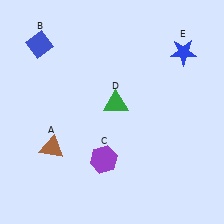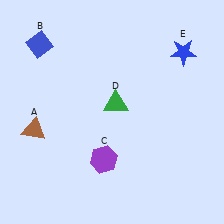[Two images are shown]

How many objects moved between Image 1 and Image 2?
1 object moved between the two images.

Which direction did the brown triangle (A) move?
The brown triangle (A) moved up.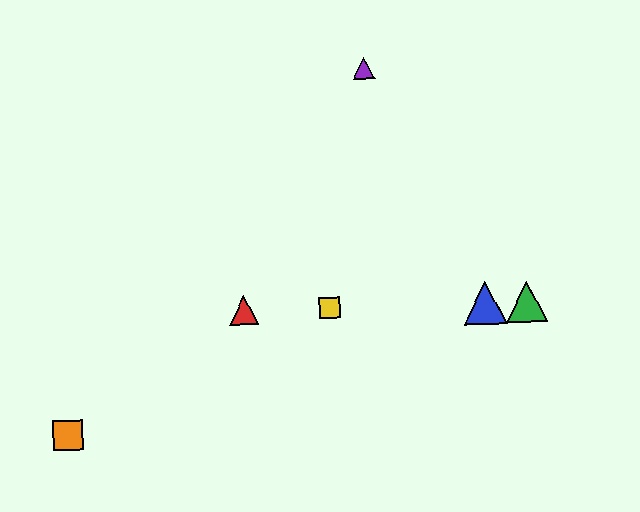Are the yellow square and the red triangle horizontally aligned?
Yes, both are at y≈308.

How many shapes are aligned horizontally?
4 shapes (the red triangle, the blue triangle, the green triangle, the yellow square) are aligned horizontally.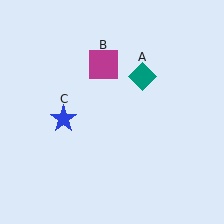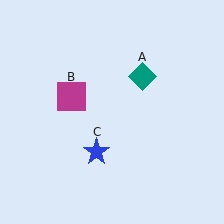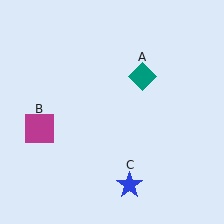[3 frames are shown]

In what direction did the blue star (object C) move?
The blue star (object C) moved down and to the right.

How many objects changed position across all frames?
2 objects changed position: magenta square (object B), blue star (object C).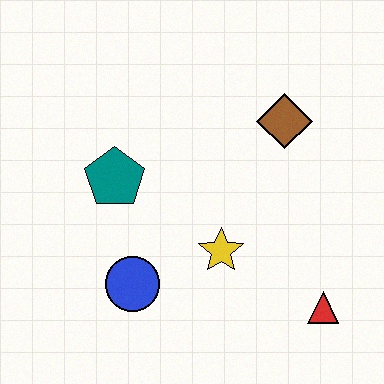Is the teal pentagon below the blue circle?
No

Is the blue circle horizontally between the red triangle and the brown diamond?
No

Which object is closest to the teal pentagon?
The blue circle is closest to the teal pentagon.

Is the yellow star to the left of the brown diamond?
Yes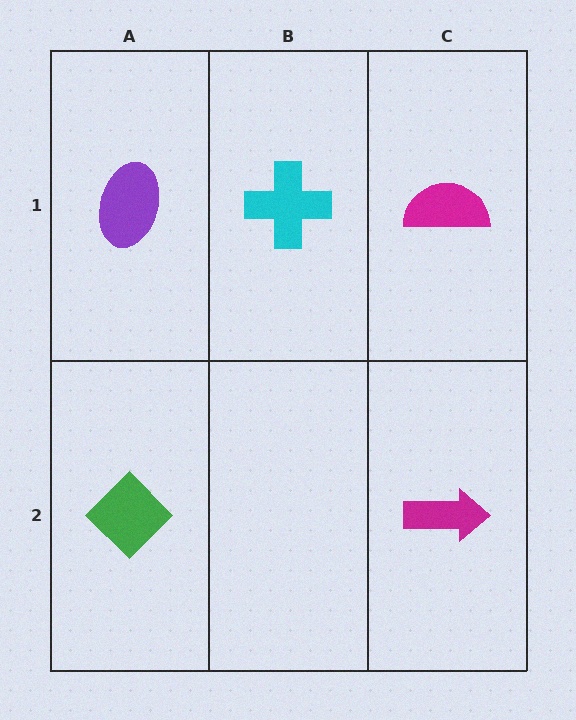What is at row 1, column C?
A magenta semicircle.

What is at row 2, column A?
A green diamond.